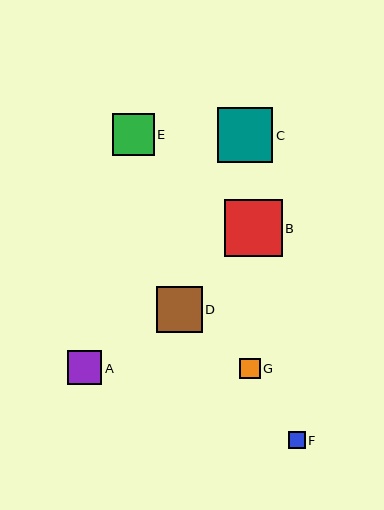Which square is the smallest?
Square F is the smallest with a size of approximately 17 pixels.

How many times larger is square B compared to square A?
Square B is approximately 1.7 times the size of square A.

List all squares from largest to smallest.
From largest to smallest: B, C, D, E, A, G, F.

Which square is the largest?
Square B is the largest with a size of approximately 58 pixels.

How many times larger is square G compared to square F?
Square G is approximately 1.2 times the size of square F.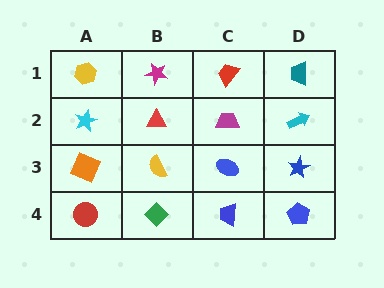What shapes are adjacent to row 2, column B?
A magenta star (row 1, column B), a yellow semicircle (row 3, column B), a cyan star (row 2, column A), a magenta trapezoid (row 2, column C).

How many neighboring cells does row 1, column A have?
2.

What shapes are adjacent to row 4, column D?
A blue star (row 3, column D), a blue trapezoid (row 4, column C).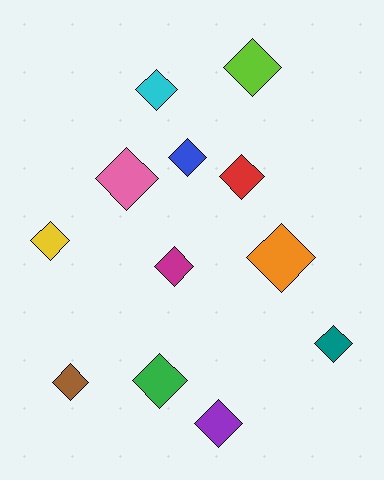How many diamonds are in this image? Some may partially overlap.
There are 12 diamonds.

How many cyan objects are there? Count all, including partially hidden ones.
There is 1 cyan object.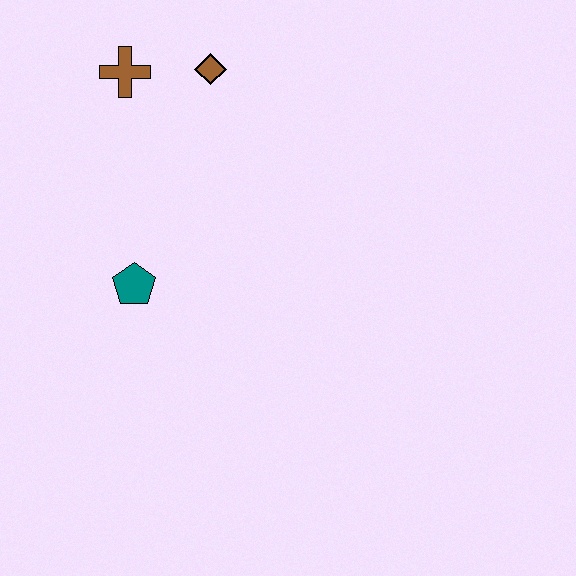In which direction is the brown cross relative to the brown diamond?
The brown cross is to the left of the brown diamond.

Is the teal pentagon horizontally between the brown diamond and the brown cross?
Yes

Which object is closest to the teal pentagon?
The brown cross is closest to the teal pentagon.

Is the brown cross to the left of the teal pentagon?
Yes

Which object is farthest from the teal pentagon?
The brown diamond is farthest from the teal pentagon.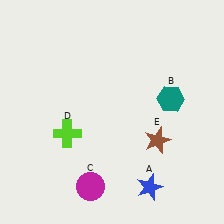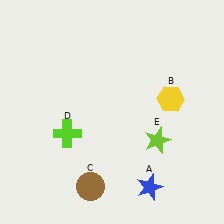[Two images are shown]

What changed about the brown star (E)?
In Image 1, E is brown. In Image 2, it changed to lime.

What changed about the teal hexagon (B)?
In Image 1, B is teal. In Image 2, it changed to yellow.